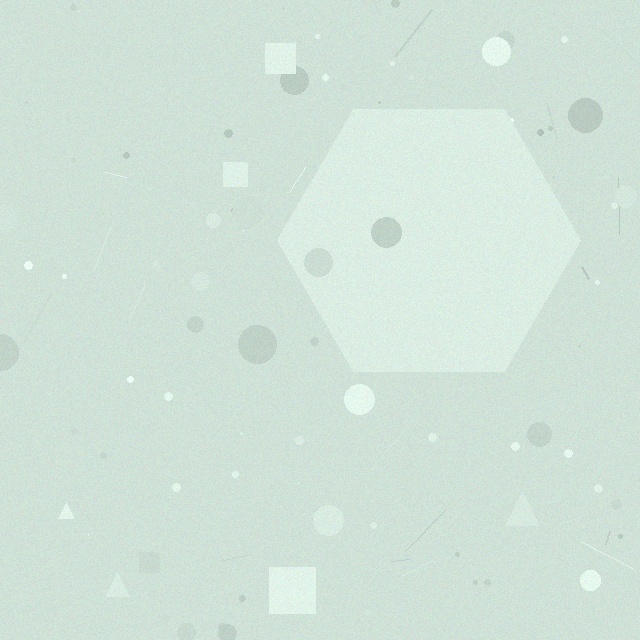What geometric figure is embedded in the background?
A hexagon is embedded in the background.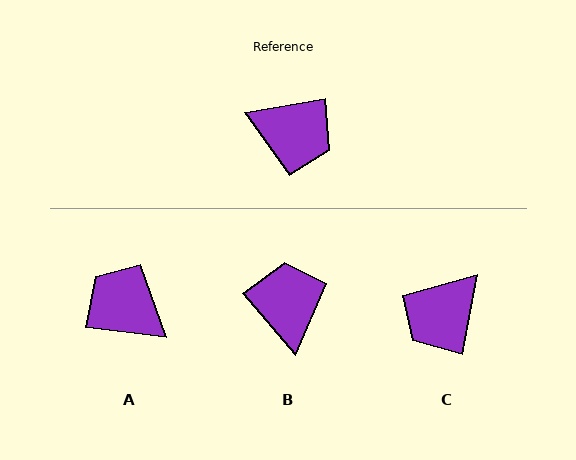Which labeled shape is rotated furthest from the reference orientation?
A, about 163 degrees away.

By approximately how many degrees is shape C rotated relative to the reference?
Approximately 110 degrees clockwise.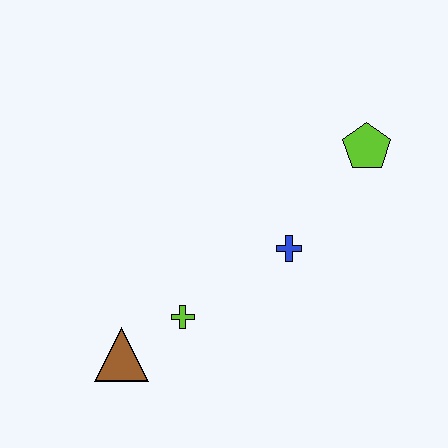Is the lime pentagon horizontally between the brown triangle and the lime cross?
No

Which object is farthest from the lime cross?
The lime pentagon is farthest from the lime cross.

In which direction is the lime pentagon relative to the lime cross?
The lime pentagon is to the right of the lime cross.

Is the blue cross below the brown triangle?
No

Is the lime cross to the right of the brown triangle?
Yes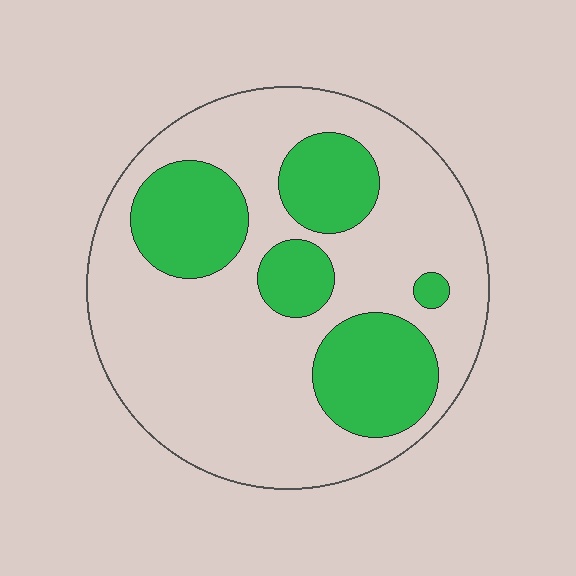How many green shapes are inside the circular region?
5.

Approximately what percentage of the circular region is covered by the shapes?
Approximately 30%.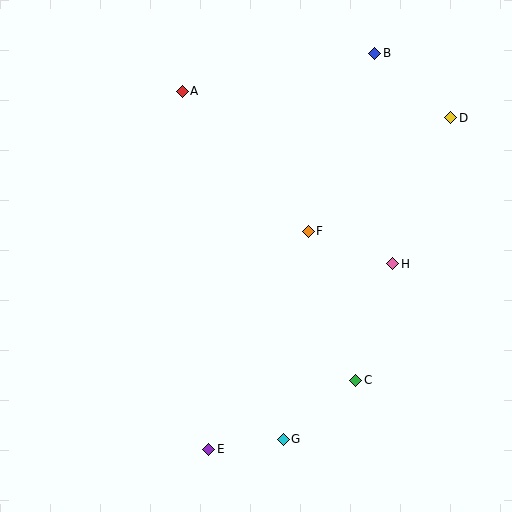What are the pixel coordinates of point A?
Point A is at (182, 91).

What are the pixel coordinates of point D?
Point D is at (451, 118).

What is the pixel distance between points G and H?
The distance between G and H is 207 pixels.